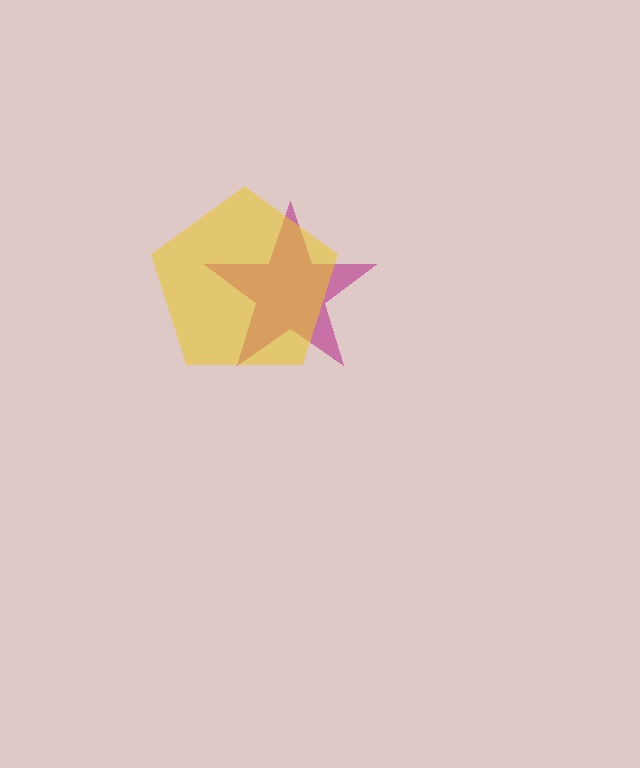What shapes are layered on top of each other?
The layered shapes are: a magenta star, a yellow pentagon.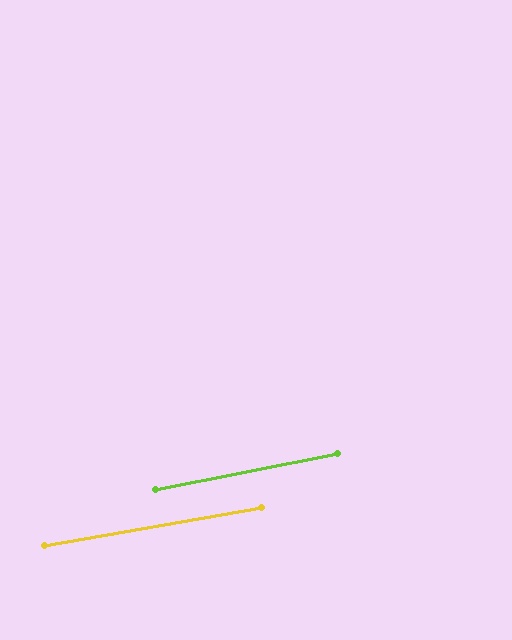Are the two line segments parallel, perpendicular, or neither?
Parallel — their directions differ by only 1.2°.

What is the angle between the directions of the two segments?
Approximately 1 degree.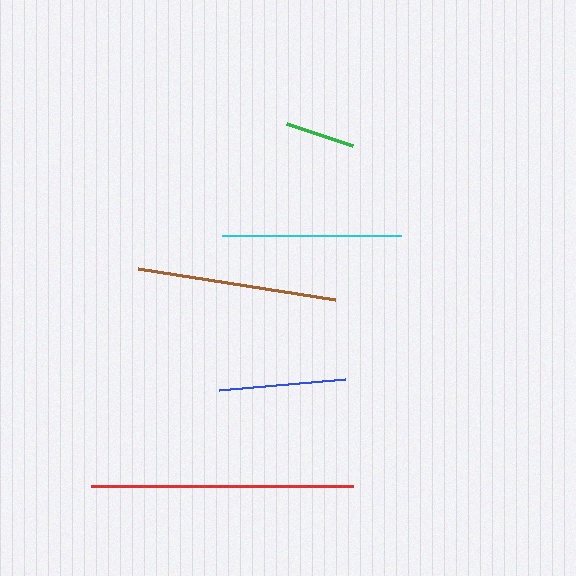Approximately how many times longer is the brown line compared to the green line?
The brown line is approximately 2.9 times the length of the green line.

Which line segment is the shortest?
The green line is the shortest at approximately 70 pixels.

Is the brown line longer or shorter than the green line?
The brown line is longer than the green line.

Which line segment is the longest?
The red line is the longest at approximately 262 pixels.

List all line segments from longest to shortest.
From longest to shortest: red, brown, cyan, blue, green.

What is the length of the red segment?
The red segment is approximately 262 pixels long.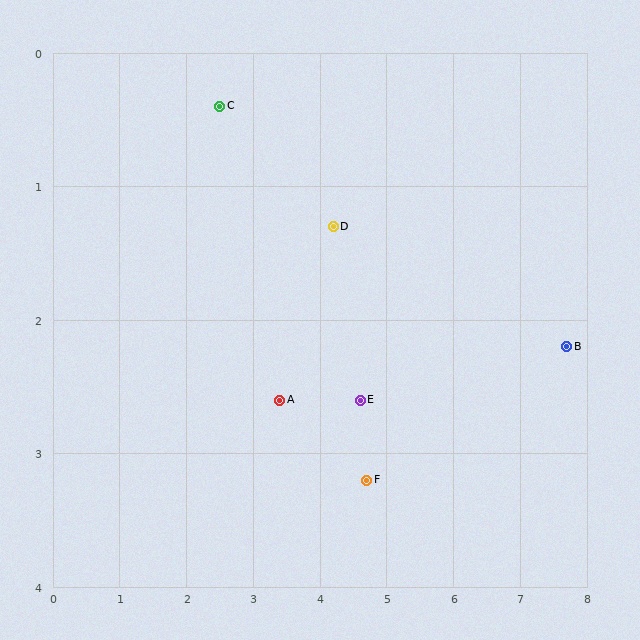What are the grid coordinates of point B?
Point B is at approximately (7.7, 2.2).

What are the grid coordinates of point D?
Point D is at approximately (4.2, 1.3).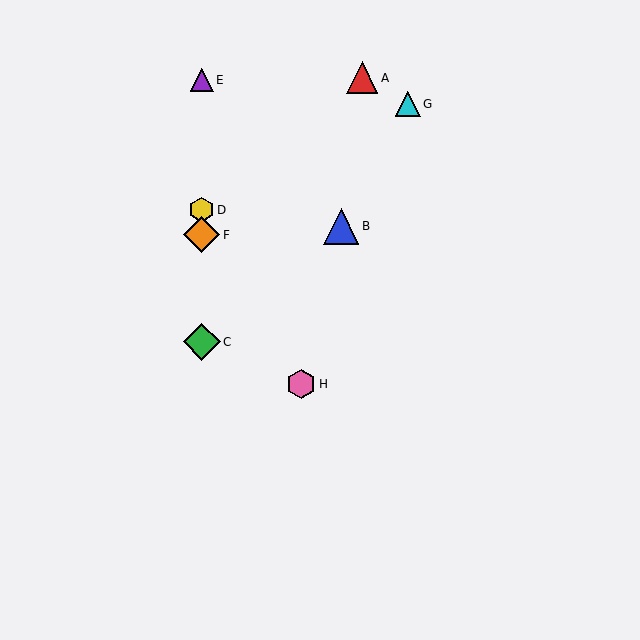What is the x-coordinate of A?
Object A is at x≈362.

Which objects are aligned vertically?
Objects C, D, E, F are aligned vertically.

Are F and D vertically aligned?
Yes, both are at x≈202.